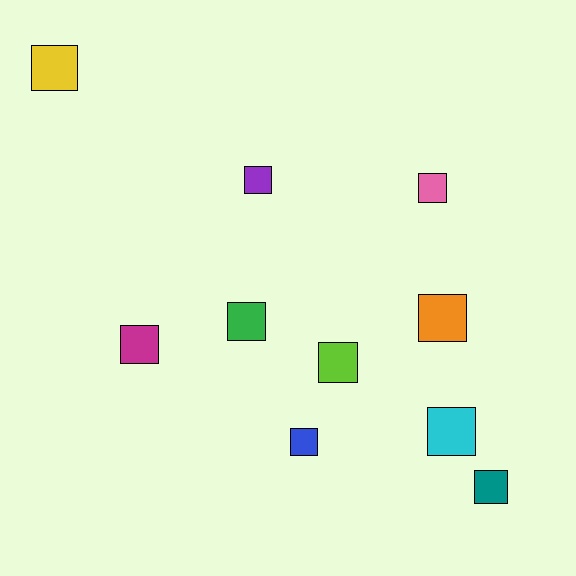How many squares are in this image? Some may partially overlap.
There are 10 squares.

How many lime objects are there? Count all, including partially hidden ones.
There is 1 lime object.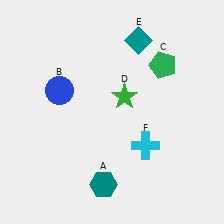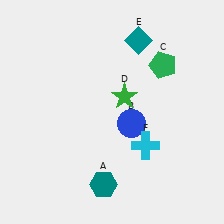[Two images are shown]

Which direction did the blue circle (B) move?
The blue circle (B) moved right.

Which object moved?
The blue circle (B) moved right.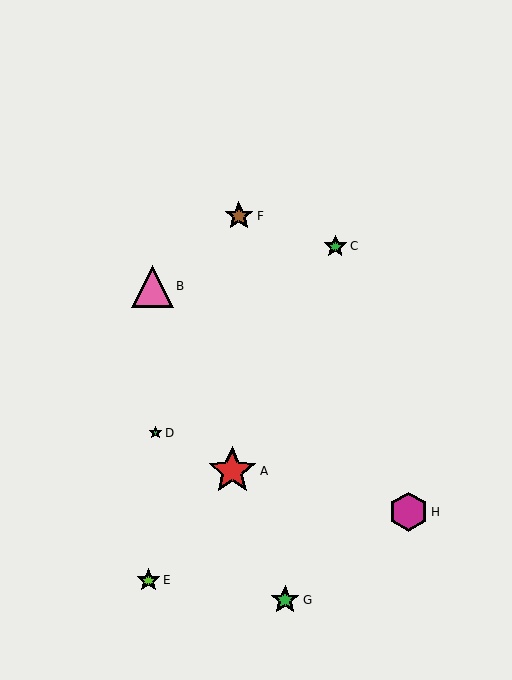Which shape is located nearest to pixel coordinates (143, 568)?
The lime star (labeled E) at (148, 580) is nearest to that location.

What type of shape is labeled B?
Shape B is a pink triangle.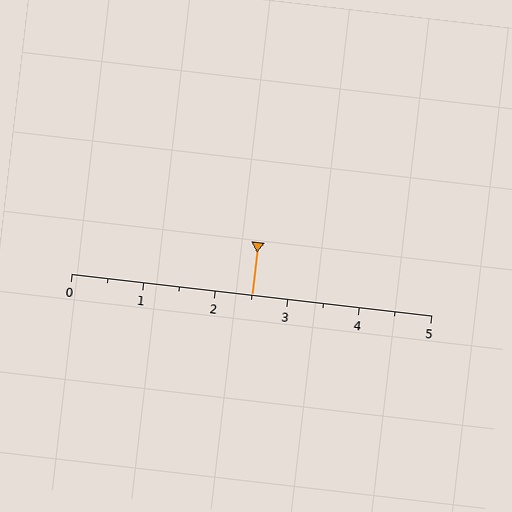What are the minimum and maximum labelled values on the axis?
The axis runs from 0 to 5.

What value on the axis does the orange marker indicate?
The marker indicates approximately 2.5.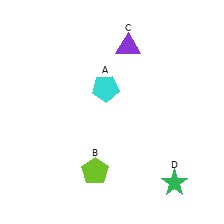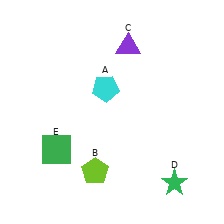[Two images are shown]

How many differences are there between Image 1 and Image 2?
There is 1 difference between the two images.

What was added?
A green square (E) was added in Image 2.